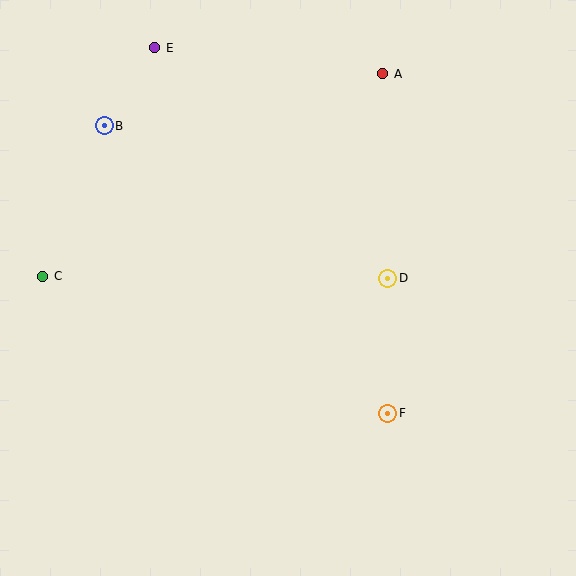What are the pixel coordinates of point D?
Point D is at (388, 278).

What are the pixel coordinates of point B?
Point B is at (104, 126).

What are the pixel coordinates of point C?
Point C is at (43, 276).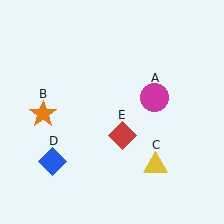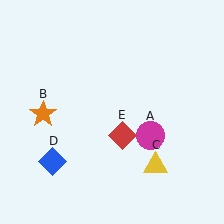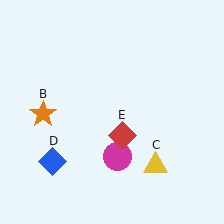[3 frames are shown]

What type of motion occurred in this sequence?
The magenta circle (object A) rotated clockwise around the center of the scene.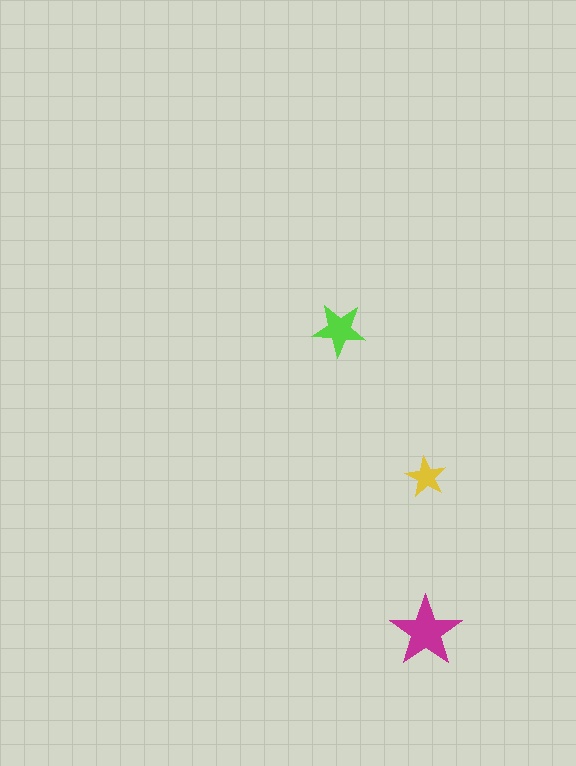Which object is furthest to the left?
The lime star is leftmost.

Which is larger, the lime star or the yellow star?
The lime one.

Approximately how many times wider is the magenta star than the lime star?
About 1.5 times wider.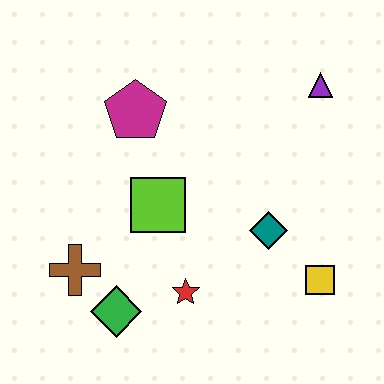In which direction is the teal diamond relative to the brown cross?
The teal diamond is to the right of the brown cross.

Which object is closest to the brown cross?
The green diamond is closest to the brown cross.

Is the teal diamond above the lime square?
No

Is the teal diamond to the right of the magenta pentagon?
Yes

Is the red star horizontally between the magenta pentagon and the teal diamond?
Yes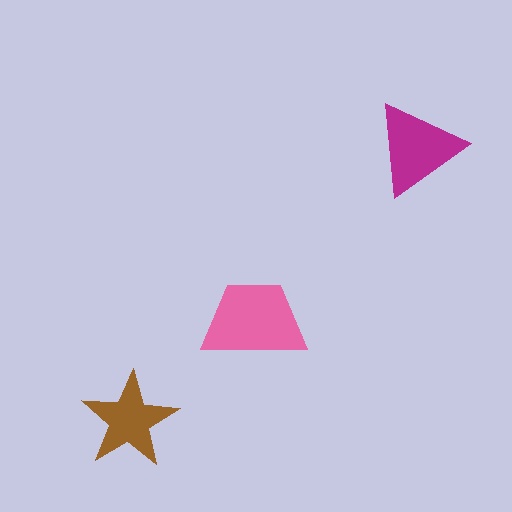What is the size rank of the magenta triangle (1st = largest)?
2nd.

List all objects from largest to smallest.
The pink trapezoid, the magenta triangle, the brown star.